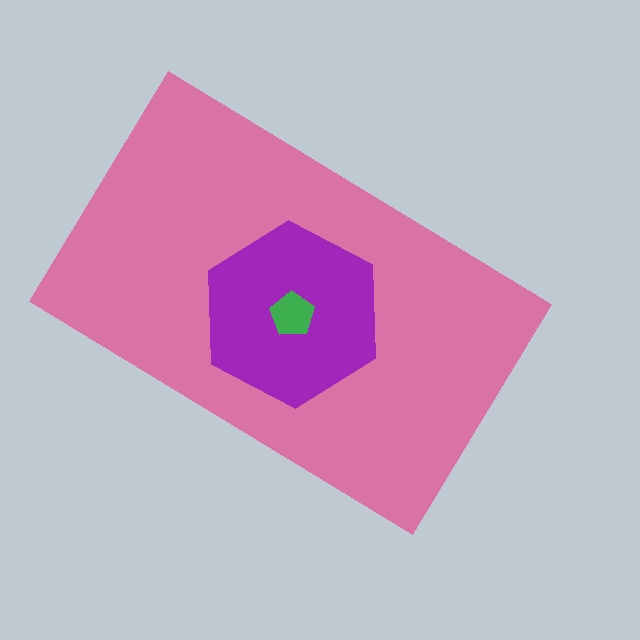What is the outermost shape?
The pink rectangle.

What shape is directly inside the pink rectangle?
The purple hexagon.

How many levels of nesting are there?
3.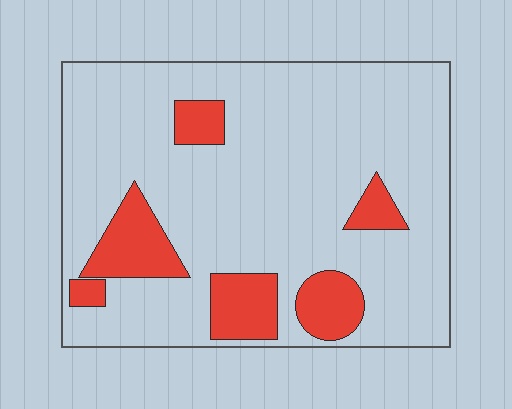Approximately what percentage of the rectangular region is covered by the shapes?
Approximately 15%.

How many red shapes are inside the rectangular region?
6.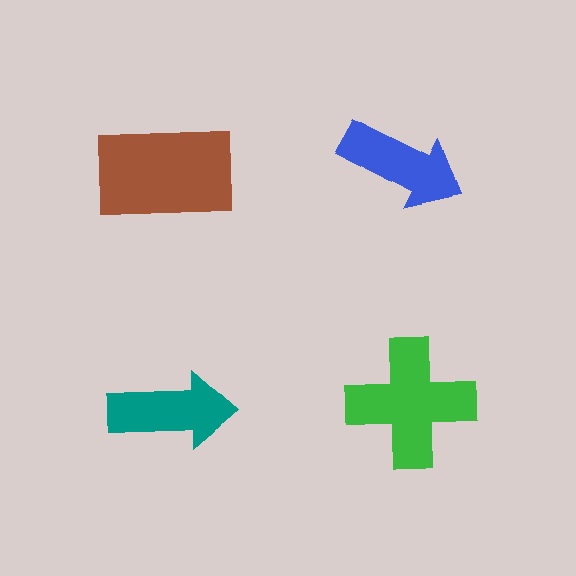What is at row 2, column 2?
A green cross.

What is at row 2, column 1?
A teal arrow.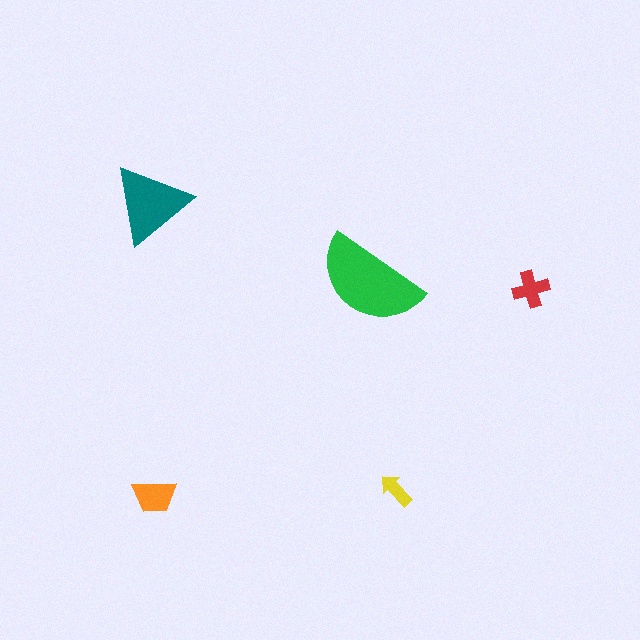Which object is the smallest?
The yellow arrow.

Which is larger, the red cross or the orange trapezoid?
The orange trapezoid.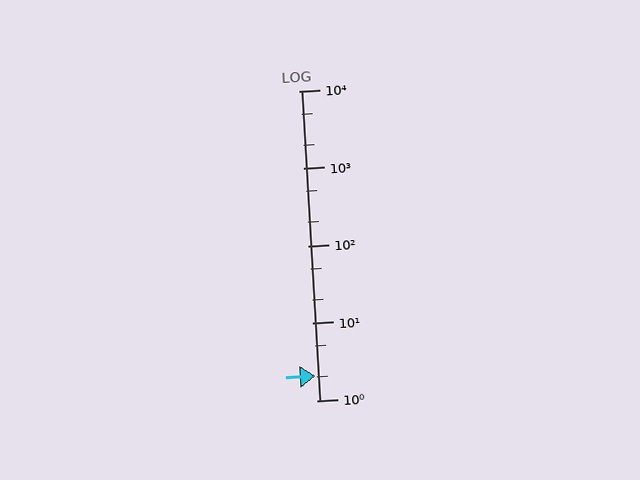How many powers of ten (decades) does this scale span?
The scale spans 4 decades, from 1 to 10000.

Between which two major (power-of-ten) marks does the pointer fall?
The pointer is between 1 and 10.